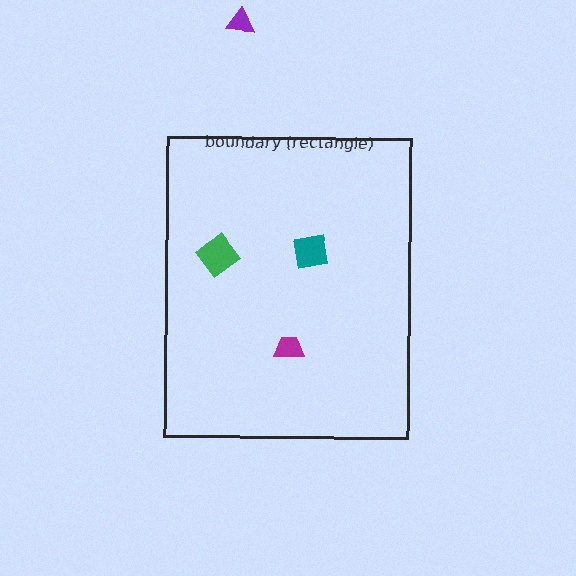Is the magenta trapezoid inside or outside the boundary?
Inside.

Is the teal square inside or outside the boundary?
Inside.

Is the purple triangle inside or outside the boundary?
Outside.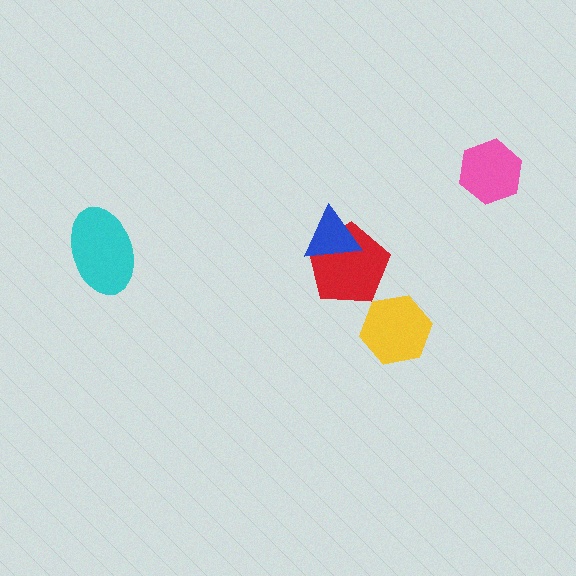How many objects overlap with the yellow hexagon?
0 objects overlap with the yellow hexagon.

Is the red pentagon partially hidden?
Yes, it is partially covered by another shape.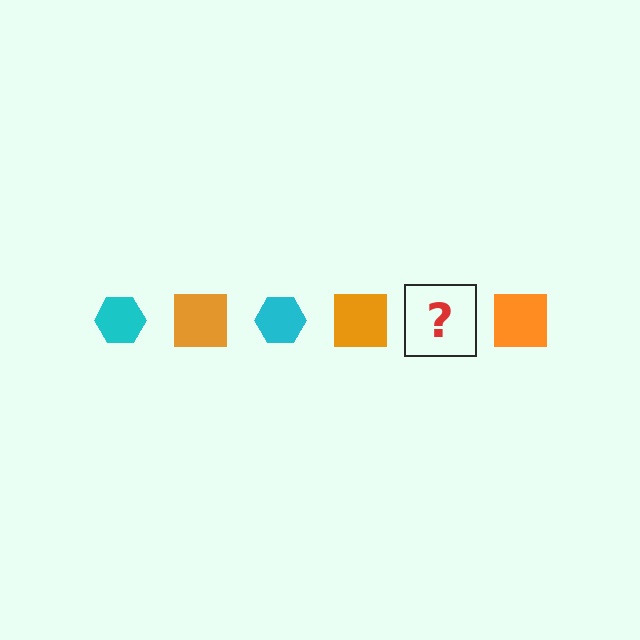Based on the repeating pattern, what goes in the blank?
The blank should be a cyan hexagon.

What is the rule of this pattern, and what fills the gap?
The rule is that the pattern alternates between cyan hexagon and orange square. The gap should be filled with a cyan hexagon.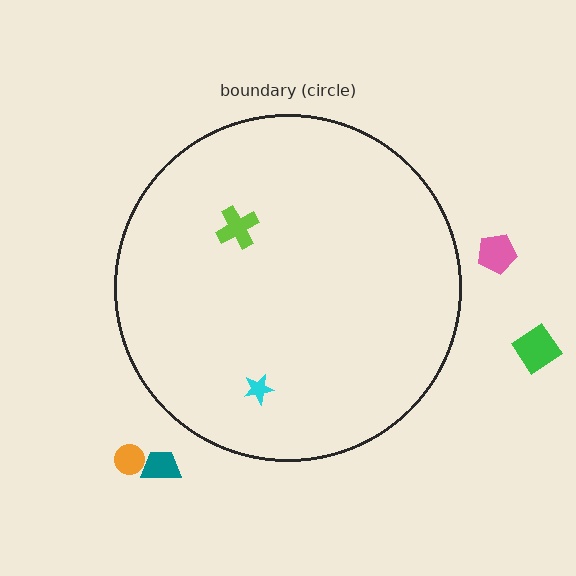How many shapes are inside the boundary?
2 inside, 4 outside.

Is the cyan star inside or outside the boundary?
Inside.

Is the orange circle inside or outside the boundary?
Outside.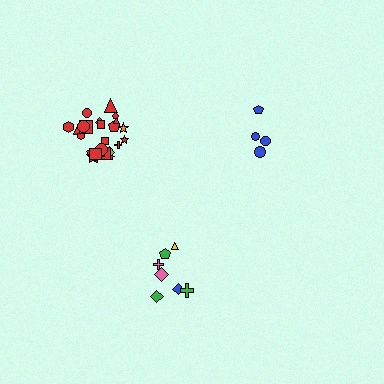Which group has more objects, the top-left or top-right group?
The top-left group.